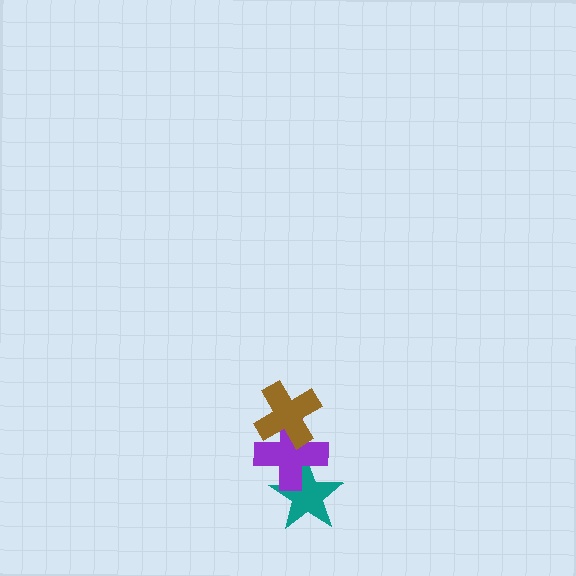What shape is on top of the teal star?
The purple cross is on top of the teal star.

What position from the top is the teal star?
The teal star is 3rd from the top.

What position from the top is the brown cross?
The brown cross is 1st from the top.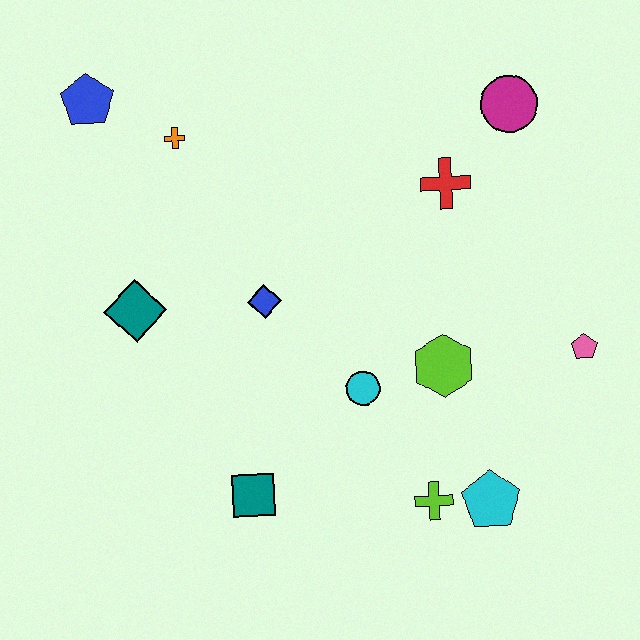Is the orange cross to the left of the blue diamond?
Yes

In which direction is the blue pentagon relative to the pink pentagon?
The blue pentagon is to the left of the pink pentagon.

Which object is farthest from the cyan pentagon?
The blue pentagon is farthest from the cyan pentagon.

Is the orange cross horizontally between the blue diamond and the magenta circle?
No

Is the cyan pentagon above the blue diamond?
No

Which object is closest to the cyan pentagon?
The lime cross is closest to the cyan pentagon.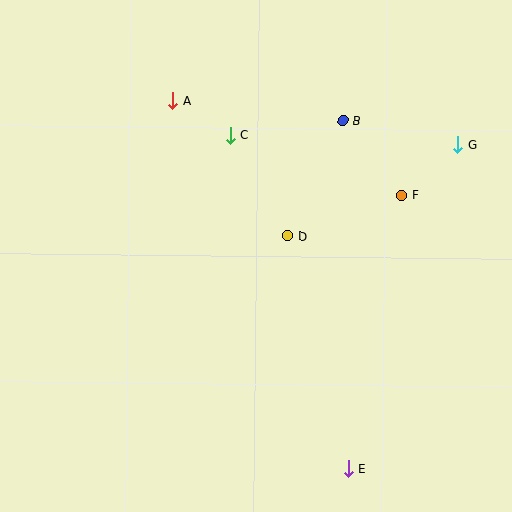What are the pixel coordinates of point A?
Point A is at (173, 101).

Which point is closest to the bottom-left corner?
Point E is closest to the bottom-left corner.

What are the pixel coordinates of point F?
Point F is at (402, 195).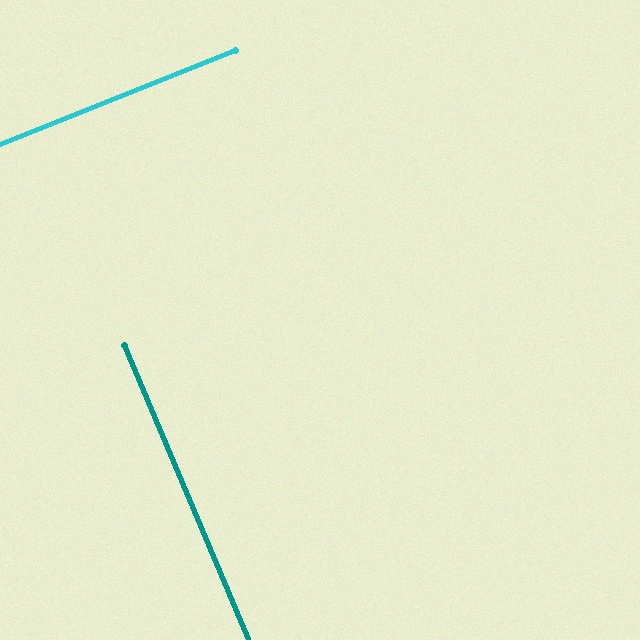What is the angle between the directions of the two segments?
Approximately 89 degrees.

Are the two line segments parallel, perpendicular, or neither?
Perpendicular — they meet at approximately 89°.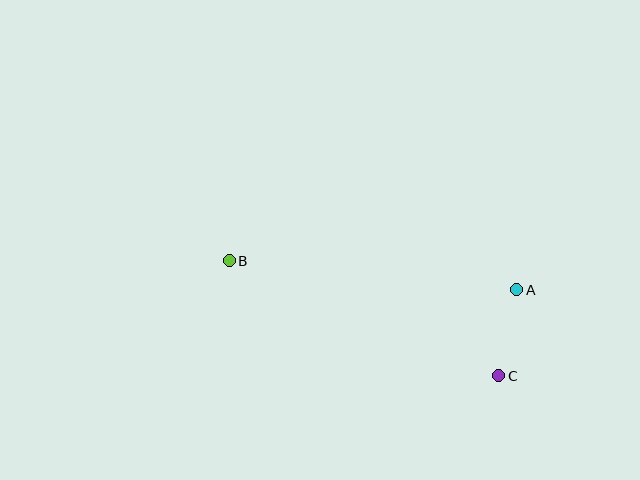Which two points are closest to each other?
Points A and C are closest to each other.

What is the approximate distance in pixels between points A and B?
The distance between A and B is approximately 289 pixels.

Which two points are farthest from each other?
Points B and C are farthest from each other.